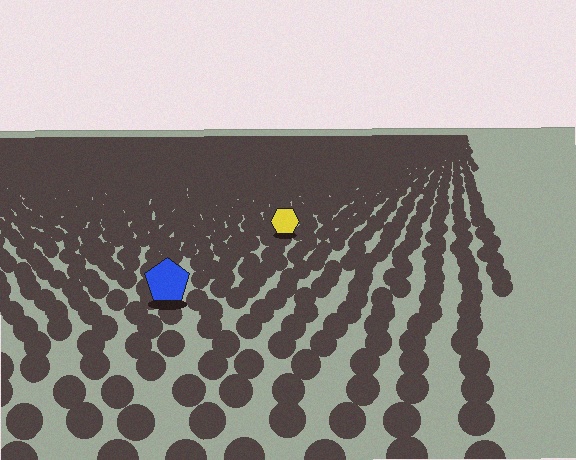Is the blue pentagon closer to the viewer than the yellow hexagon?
Yes. The blue pentagon is closer — you can tell from the texture gradient: the ground texture is coarser near it.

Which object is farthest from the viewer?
The yellow hexagon is farthest from the viewer. It appears smaller and the ground texture around it is denser.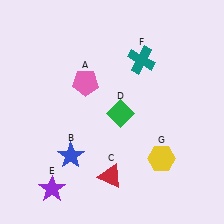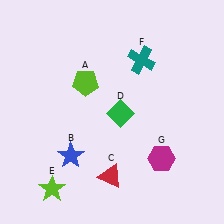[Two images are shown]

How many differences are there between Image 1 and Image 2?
There are 3 differences between the two images.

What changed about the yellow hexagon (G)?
In Image 1, G is yellow. In Image 2, it changed to magenta.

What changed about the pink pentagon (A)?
In Image 1, A is pink. In Image 2, it changed to lime.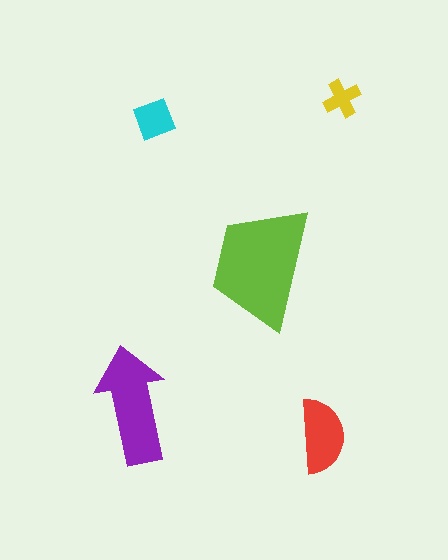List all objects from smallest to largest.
The yellow cross, the cyan diamond, the red semicircle, the purple arrow, the lime trapezoid.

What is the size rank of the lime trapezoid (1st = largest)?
1st.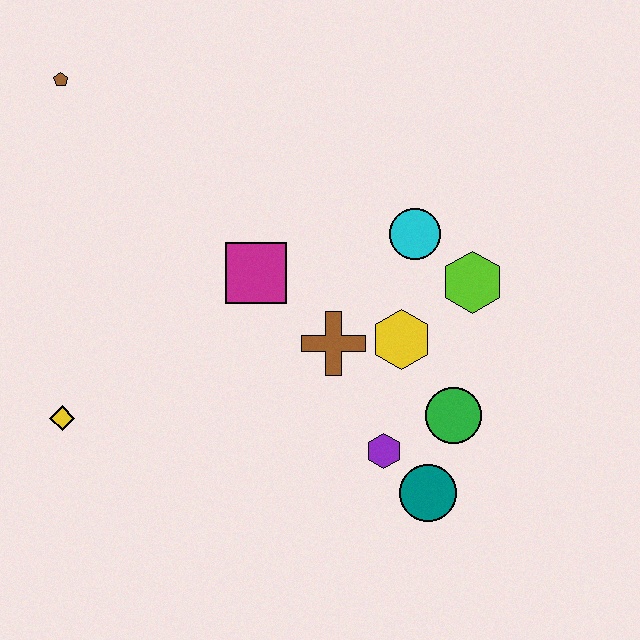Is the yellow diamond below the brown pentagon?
Yes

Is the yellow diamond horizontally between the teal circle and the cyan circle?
No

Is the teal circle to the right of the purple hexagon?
Yes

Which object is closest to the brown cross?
The yellow hexagon is closest to the brown cross.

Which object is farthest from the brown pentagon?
The teal circle is farthest from the brown pentagon.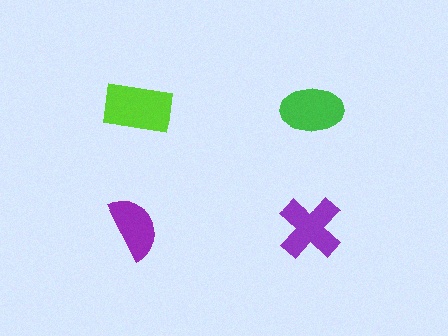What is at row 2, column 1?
A purple semicircle.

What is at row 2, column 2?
A purple cross.